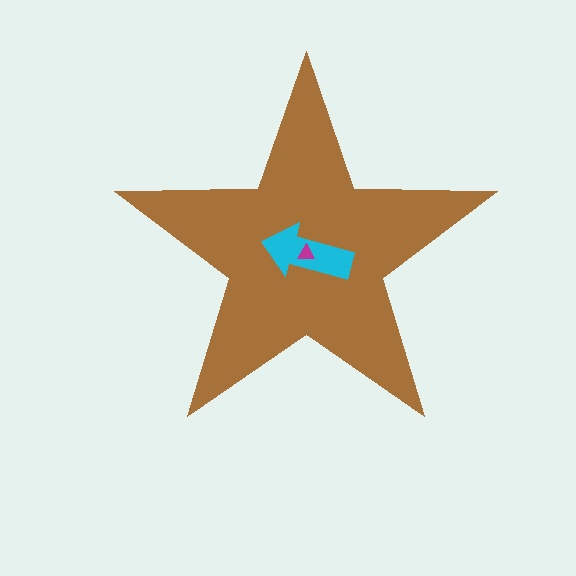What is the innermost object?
The magenta triangle.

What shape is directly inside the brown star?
The cyan arrow.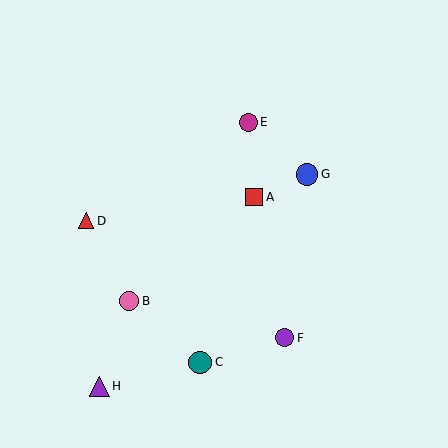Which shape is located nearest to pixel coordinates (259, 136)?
The magenta circle (labeled E) at (248, 122) is nearest to that location.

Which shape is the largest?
The teal circle (labeled C) is the largest.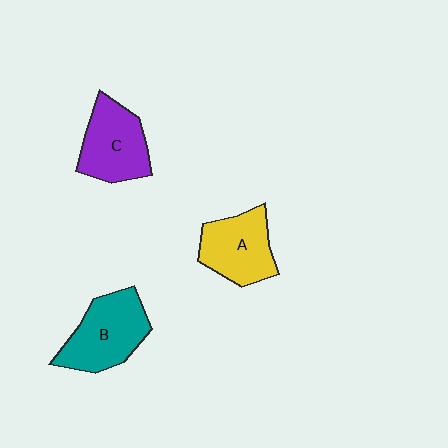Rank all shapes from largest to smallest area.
From largest to smallest: B (teal), C (purple), A (yellow).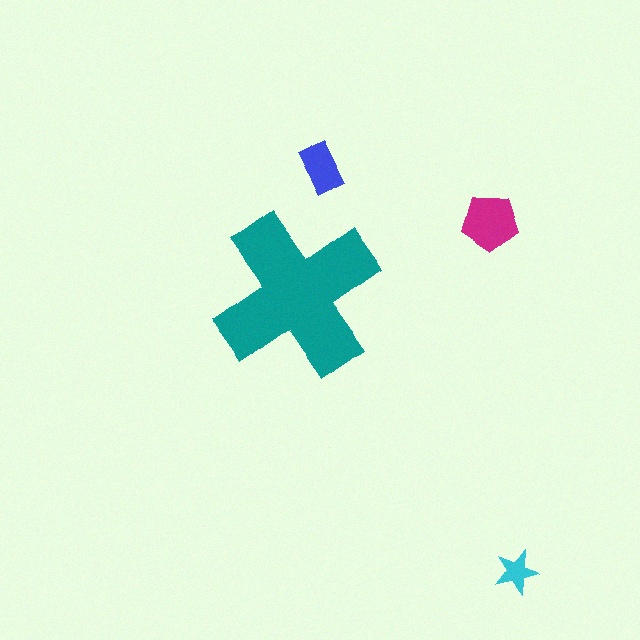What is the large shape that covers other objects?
A teal cross.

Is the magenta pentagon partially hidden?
No, the magenta pentagon is fully visible.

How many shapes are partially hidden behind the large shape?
0 shapes are partially hidden.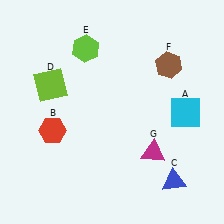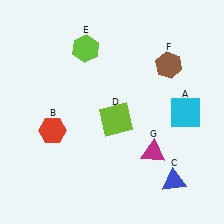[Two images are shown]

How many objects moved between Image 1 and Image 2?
1 object moved between the two images.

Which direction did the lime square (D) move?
The lime square (D) moved right.